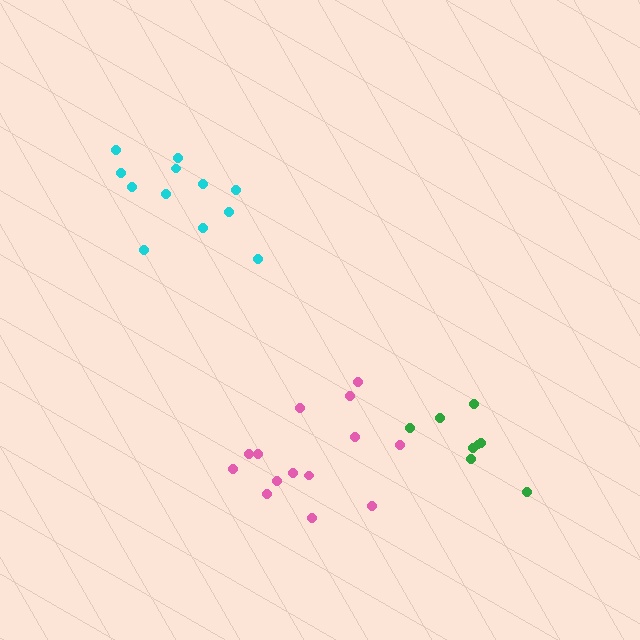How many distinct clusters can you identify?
There are 3 distinct clusters.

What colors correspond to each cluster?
The clusters are colored: cyan, pink, green.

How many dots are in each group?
Group 1: 12 dots, Group 2: 14 dots, Group 3: 8 dots (34 total).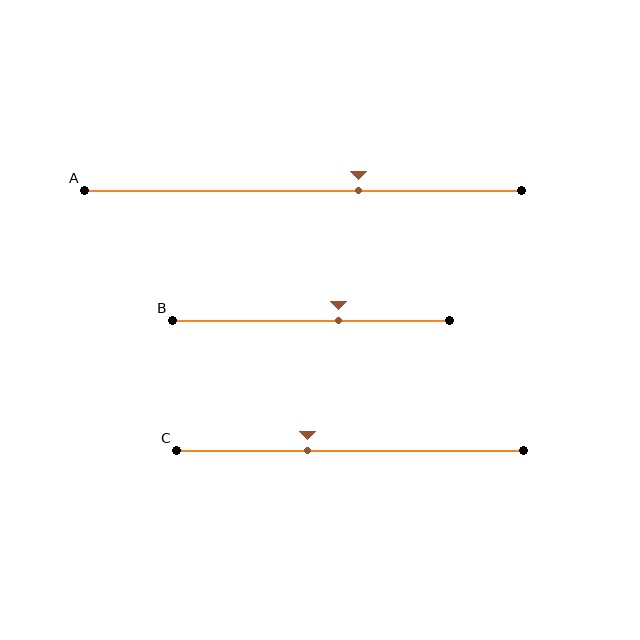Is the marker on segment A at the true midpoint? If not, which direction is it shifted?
No, the marker on segment A is shifted to the right by about 13% of the segment length.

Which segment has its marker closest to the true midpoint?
Segment B has its marker closest to the true midpoint.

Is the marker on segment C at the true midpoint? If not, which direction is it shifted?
No, the marker on segment C is shifted to the left by about 12% of the segment length.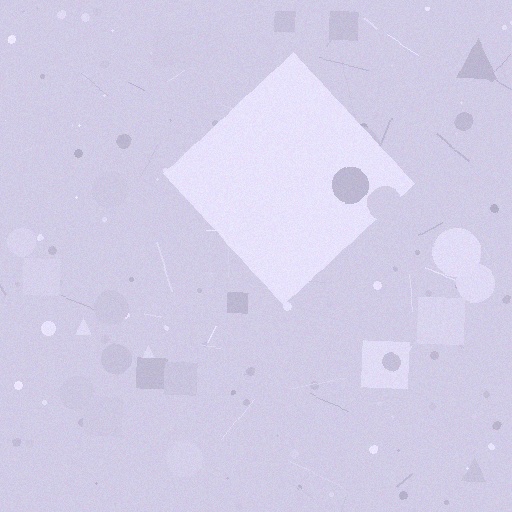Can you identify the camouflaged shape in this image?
The camouflaged shape is a diamond.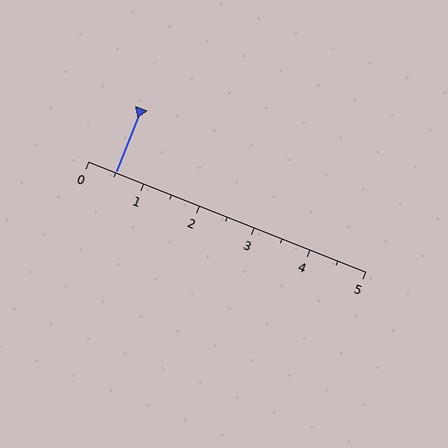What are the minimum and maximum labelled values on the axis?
The axis runs from 0 to 5.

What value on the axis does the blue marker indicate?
The marker indicates approximately 0.5.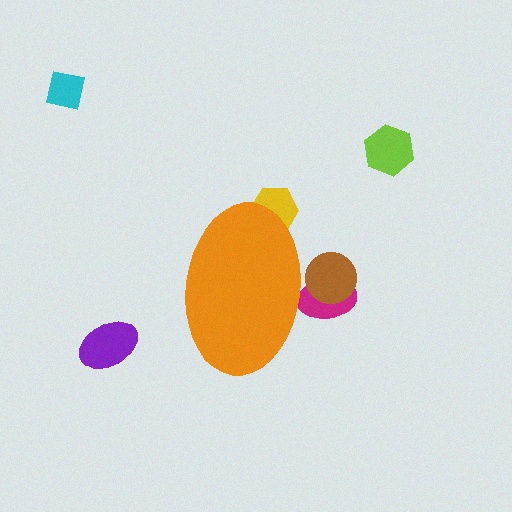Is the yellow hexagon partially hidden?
Yes, the yellow hexagon is partially hidden behind the orange ellipse.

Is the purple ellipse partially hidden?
No, the purple ellipse is fully visible.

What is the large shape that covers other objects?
An orange ellipse.